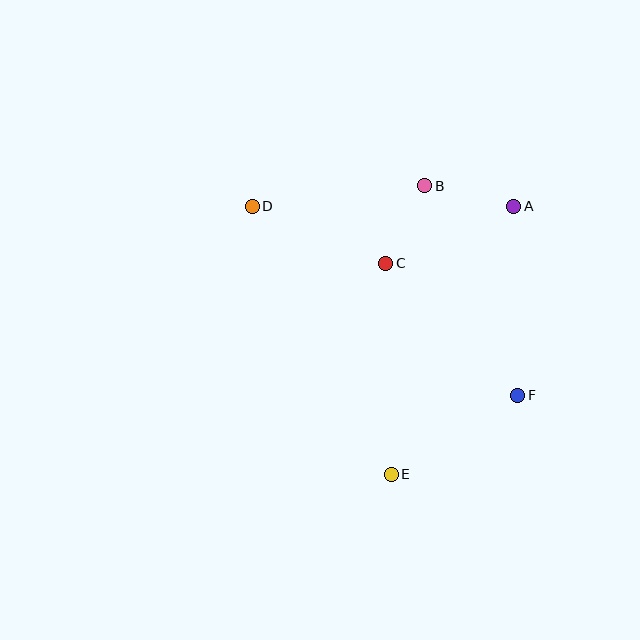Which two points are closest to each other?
Points B and C are closest to each other.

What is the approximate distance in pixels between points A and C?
The distance between A and C is approximately 140 pixels.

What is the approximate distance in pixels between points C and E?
The distance between C and E is approximately 211 pixels.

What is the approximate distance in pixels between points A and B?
The distance between A and B is approximately 91 pixels.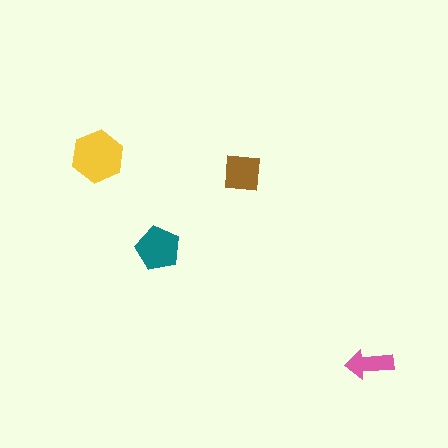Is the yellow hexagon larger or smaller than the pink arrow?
Larger.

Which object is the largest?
The yellow hexagon.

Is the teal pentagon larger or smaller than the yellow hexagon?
Smaller.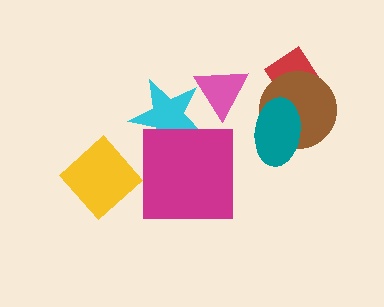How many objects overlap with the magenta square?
1 object overlaps with the magenta square.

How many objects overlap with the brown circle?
2 objects overlap with the brown circle.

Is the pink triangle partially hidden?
Yes, it is partially covered by another shape.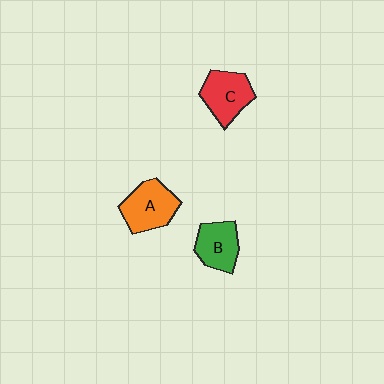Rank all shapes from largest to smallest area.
From largest to smallest: A (orange), C (red), B (green).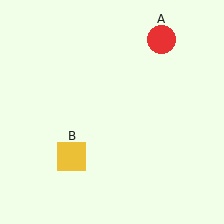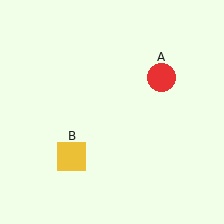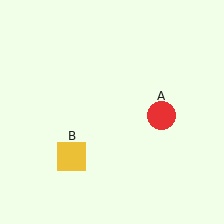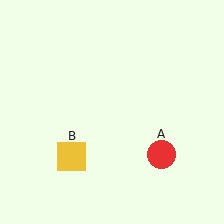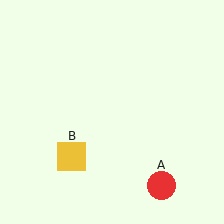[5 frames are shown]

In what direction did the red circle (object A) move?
The red circle (object A) moved down.